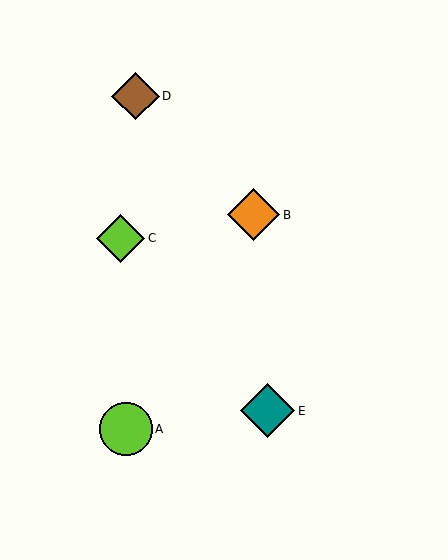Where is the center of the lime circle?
The center of the lime circle is at (126, 429).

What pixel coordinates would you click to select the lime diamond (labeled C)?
Click at (121, 238) to select the lime diamond C.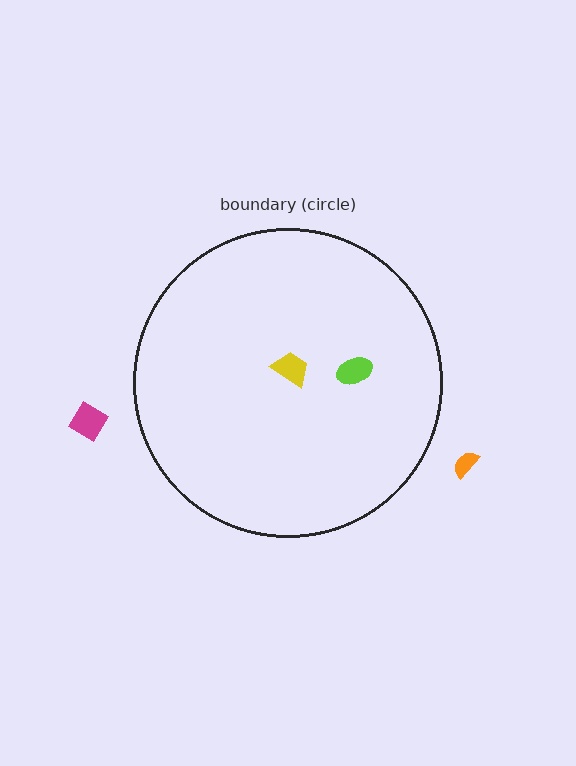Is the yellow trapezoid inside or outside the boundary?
Inside.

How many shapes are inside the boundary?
2 inside, 2 outside.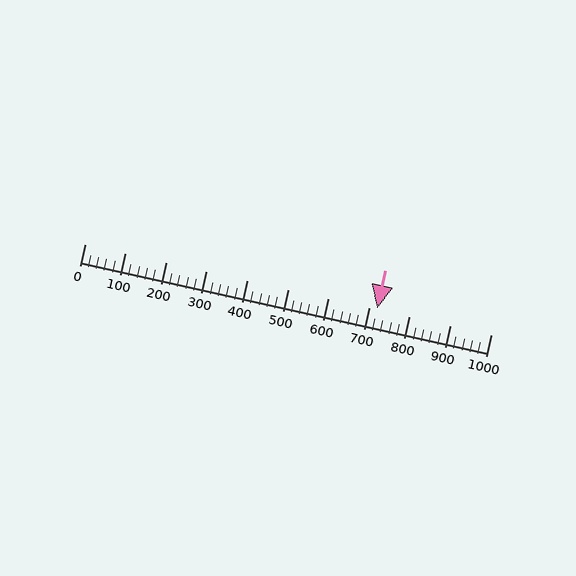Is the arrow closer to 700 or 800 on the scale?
The arrow is closer to 700.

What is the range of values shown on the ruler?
The ruler shows values from 0 to 1000.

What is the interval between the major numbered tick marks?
The major tick marks are spaced 100 units apart.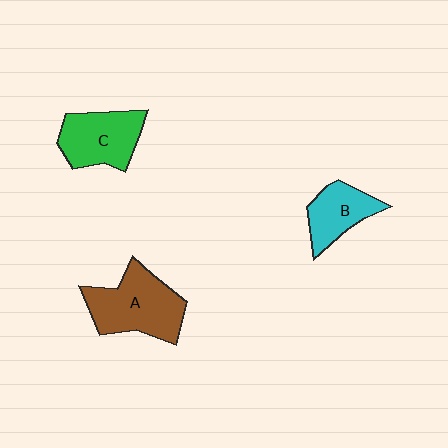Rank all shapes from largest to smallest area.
From largest to smallest: A (brown), C (green), B (cyan).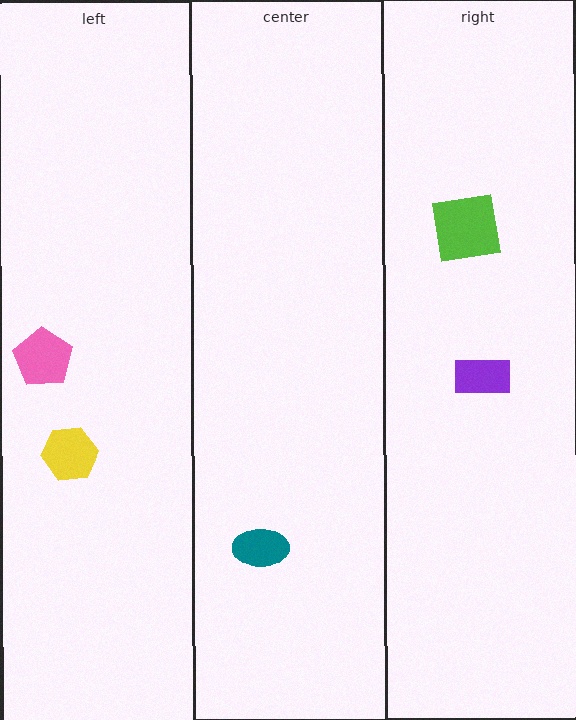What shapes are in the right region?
The lime square, the purple rectangle.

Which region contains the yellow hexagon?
The left region.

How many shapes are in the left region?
2.